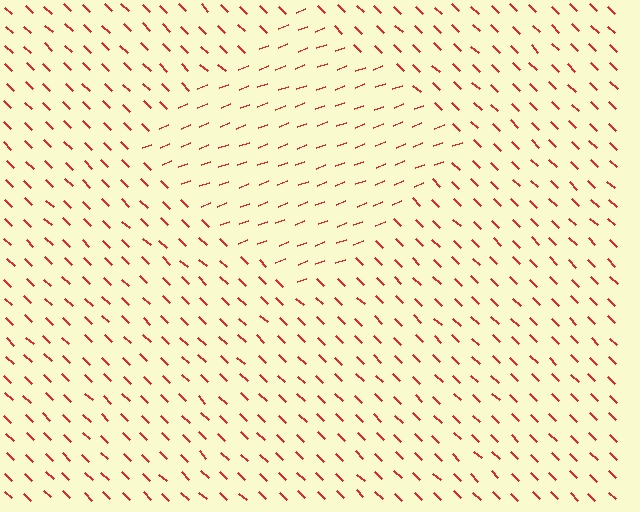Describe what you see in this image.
The image is filled with small red line segments. A diamond region in the image has lines oriented differently from the surrounding lines, creating a visible texture boundary.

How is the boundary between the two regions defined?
The boundary is defined purely by a change in line orientation (approximately 65 degrees difference). All lines are the same color and thickness.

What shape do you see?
I see a diamond.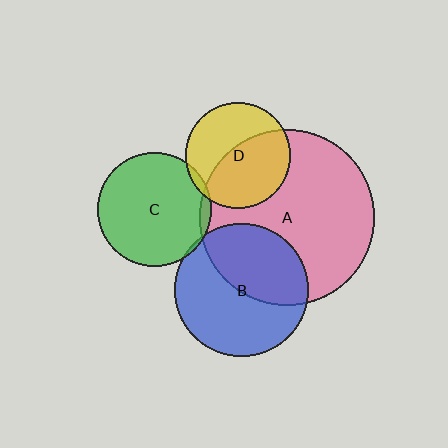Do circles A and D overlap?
Yes.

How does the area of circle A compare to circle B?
Approximately 1.7 times.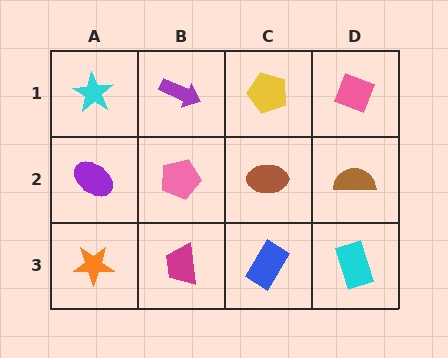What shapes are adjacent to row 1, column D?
A brown semicircle (row 2, column D), a yellow pentagon (row 1, column C).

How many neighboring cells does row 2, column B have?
4.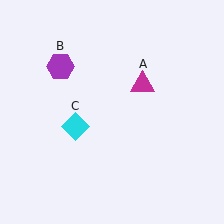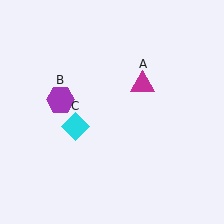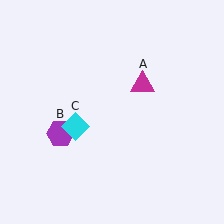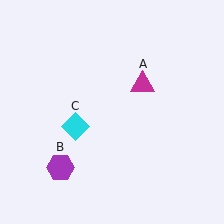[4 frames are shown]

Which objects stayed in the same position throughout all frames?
Magenta triangle (object A) and cyan diamond (object C) remained stationary.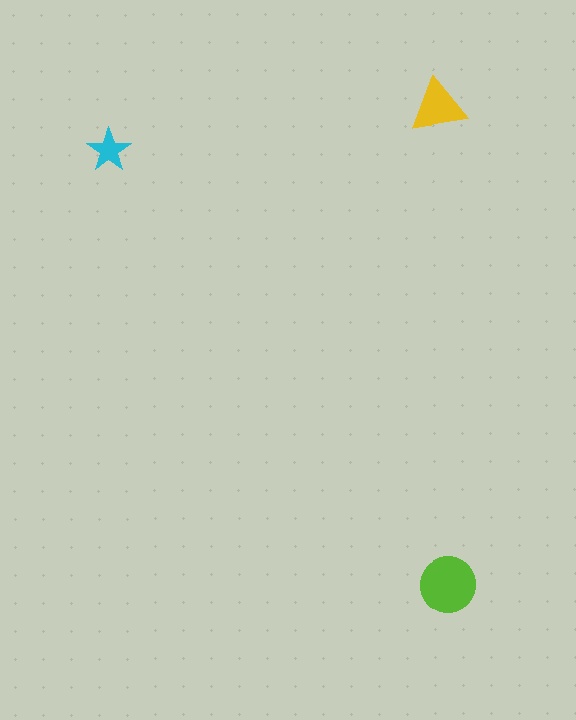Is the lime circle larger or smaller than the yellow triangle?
Larger.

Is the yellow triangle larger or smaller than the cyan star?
Larger.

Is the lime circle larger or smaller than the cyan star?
Larger.